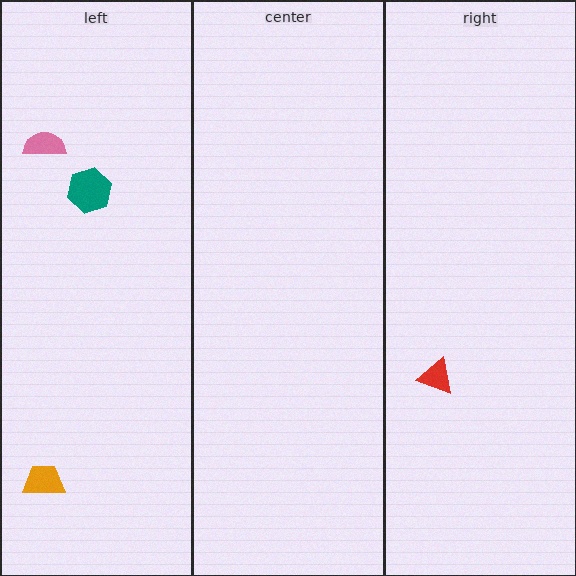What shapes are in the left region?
The teal hexagon, the orange trapezoid, the pink semicircle.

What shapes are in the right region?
The red triangle.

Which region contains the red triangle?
The right region.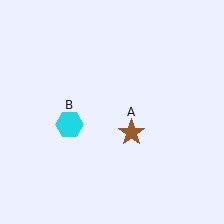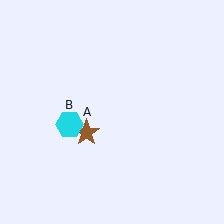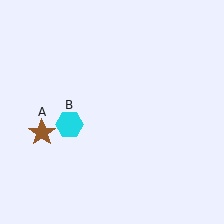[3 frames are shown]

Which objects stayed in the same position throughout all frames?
Cyan hexagon (object B) remained stationary.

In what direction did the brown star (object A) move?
The brown star (object A) moved left.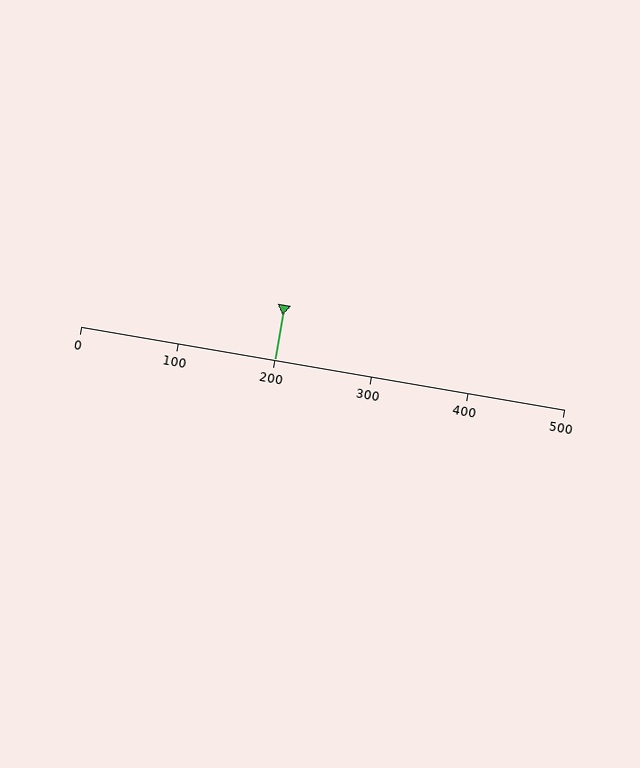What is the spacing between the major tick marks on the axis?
The major ticks are spaced 100 apart.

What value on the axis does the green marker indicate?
The marker indicates approximately 200.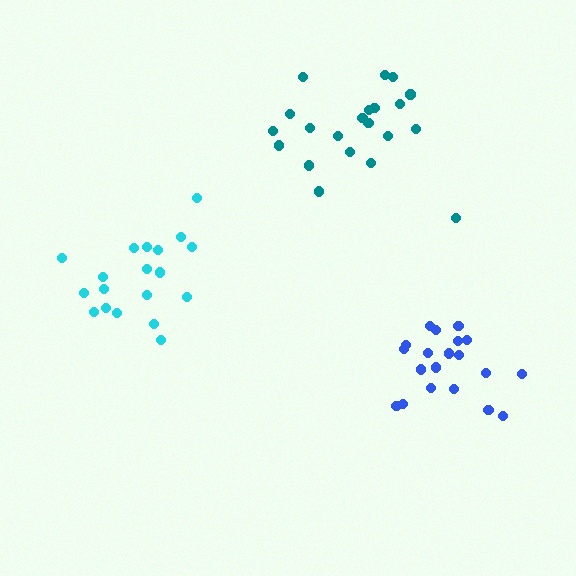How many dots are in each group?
Group 1: 21 dots, Group 2: 19 dots, Group 3: 20 dots (60 total).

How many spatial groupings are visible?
There are 3 spatial groupings.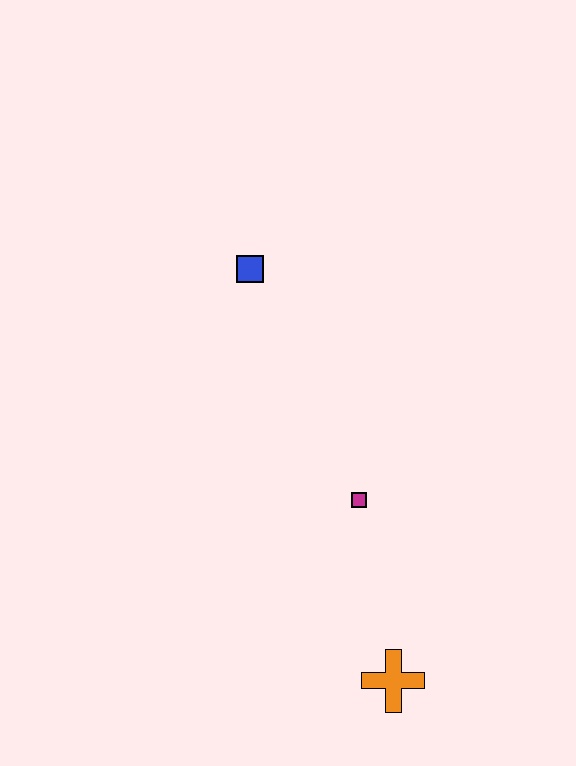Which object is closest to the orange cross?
The magenta square is closest to the orange cross.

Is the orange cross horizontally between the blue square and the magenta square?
No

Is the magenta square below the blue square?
Yes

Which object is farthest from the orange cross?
The blue square is farthest from the orange cross.